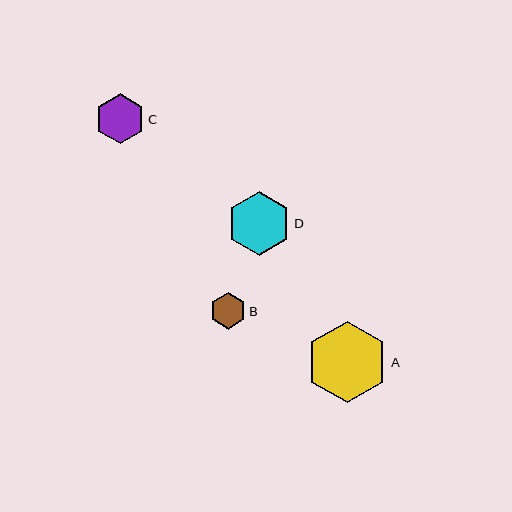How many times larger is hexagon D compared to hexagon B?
Hexagon D is approximately 1.7 times the size of hexagon B.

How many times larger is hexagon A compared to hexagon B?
Hexagon A is approximately 2.2 times the size of hexagon B.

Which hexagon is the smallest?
Hexagon B is the smallest with a size of approximately 37 pixels.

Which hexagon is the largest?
Hexagon A is the largest with a size of approximately 81 pixels.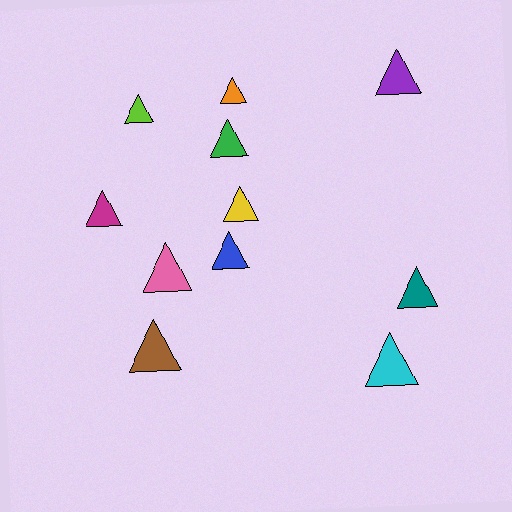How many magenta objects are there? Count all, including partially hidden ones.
There is 1 magenta object.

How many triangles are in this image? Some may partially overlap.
There are 11 triangles.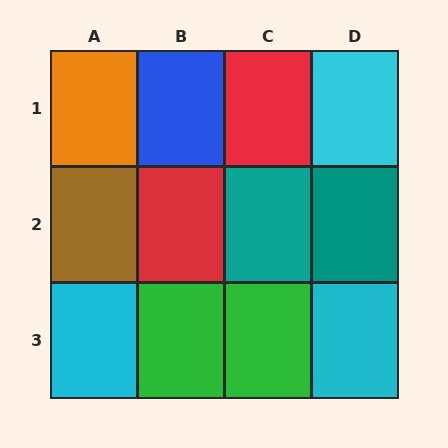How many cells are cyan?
3 cells are cyan.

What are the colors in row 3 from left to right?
Cyan, green, green, cyan.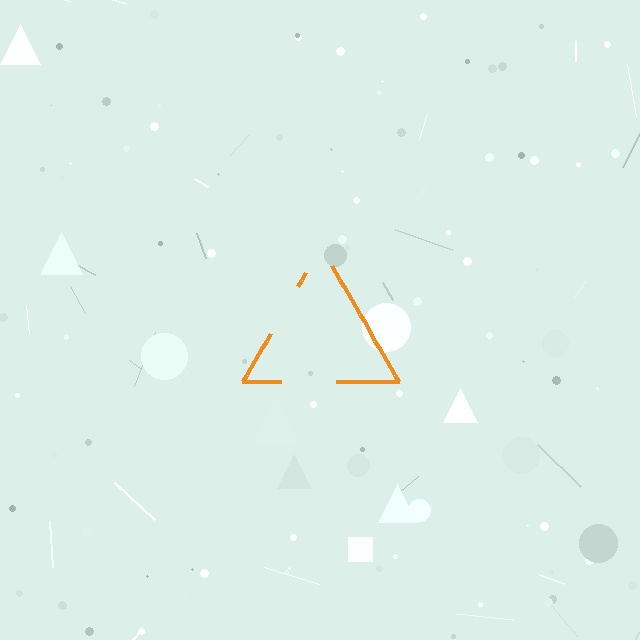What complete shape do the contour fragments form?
The contour fragments form a triangle.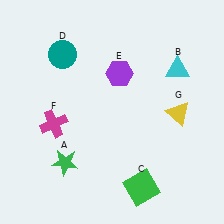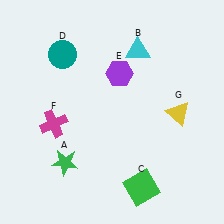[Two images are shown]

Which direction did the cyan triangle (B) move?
The cyan triangle (B) moved left.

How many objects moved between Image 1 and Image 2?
1 object moved between the two images.